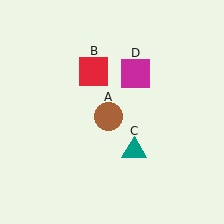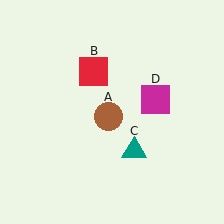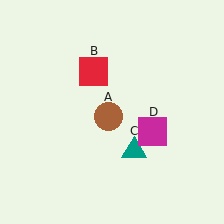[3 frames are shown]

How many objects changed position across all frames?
1 object changed position: magenta square (object D).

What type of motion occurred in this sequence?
The magenta square (object D) rotated clockwise around the center of the scene.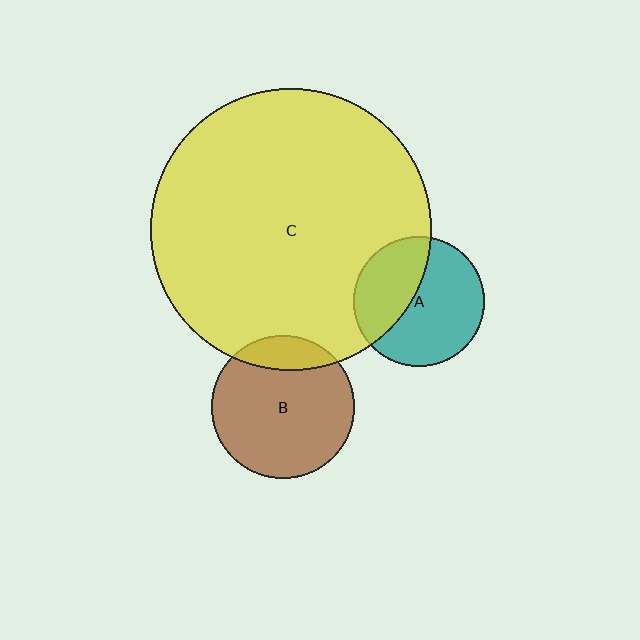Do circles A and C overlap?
Yes.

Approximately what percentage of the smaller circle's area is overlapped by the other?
Approximately 40%.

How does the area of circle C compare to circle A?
Approximately 4.6 times.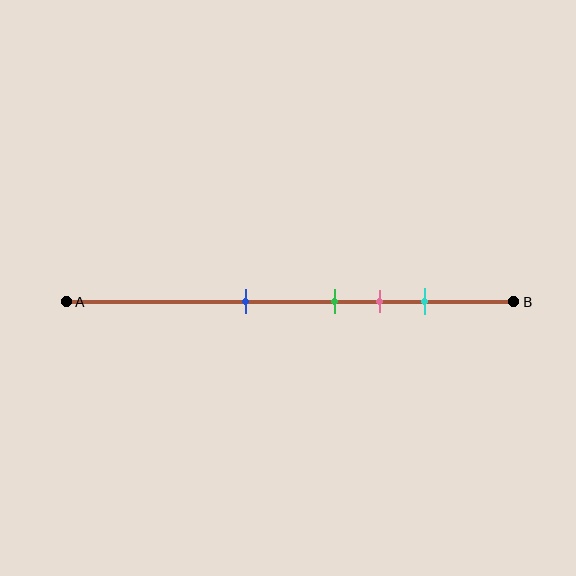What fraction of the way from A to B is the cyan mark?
The cyan mark is approximately 80% (0.8) of the way from A to B.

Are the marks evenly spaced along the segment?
No, the marks are not evenly spaced.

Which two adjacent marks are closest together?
The green and pink marks are the closest adjacent pair.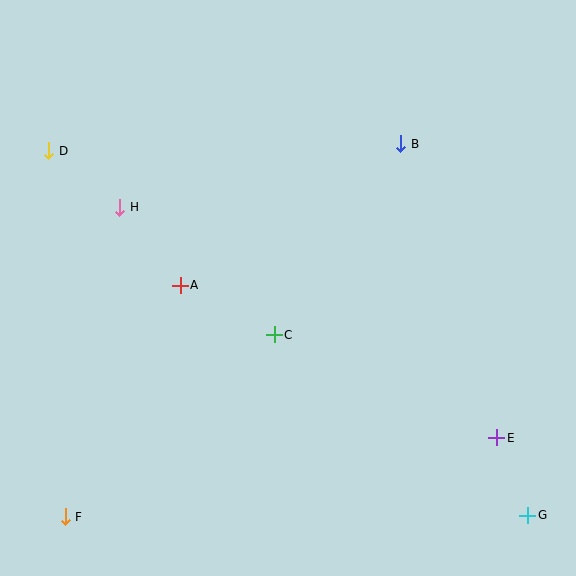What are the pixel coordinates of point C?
Point C is at (274, 335).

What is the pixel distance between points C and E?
The distance between C and E is 245 pixels.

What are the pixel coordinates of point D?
Point D is at (49, 151).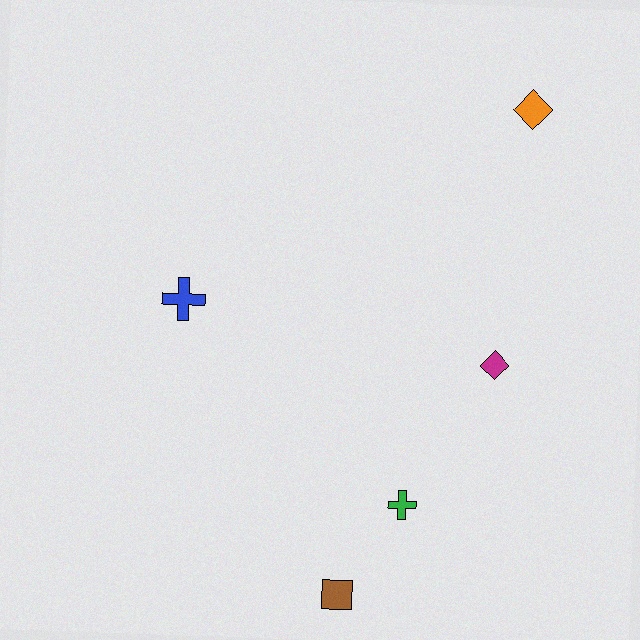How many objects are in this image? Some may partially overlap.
There are 5 objects.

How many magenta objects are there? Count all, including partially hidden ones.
There is 1 magenta object.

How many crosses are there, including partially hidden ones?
There are 2 crosses.